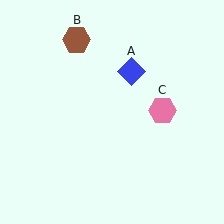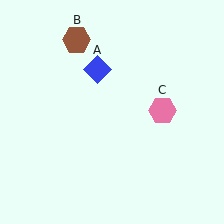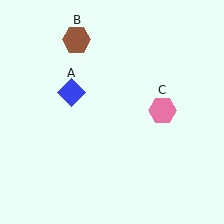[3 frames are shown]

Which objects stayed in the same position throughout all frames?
Brown hexagon (object B) and pink hexagon (object C) remained stationary.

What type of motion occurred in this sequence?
The blue diamond (object A) rotated counterclockwise around the center of the scene.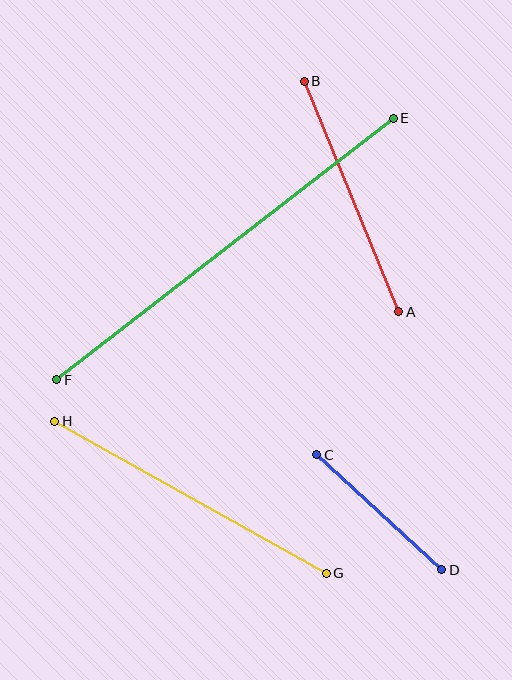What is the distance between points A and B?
The distance is approximately 249 pixels.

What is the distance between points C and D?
The distance is approximately 170 pixels.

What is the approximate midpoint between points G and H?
The midpoint is at approximately (191, 497) pixels.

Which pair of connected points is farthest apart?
Points E and F are farthest apart.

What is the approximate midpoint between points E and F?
The midpoint is at approximately (225, 249) pixels.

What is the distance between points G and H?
The distance is approximately 311 pixels.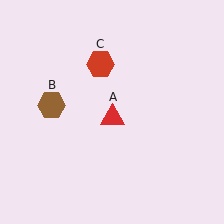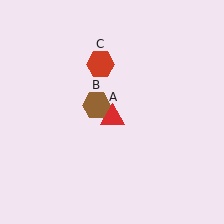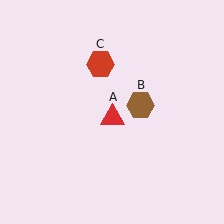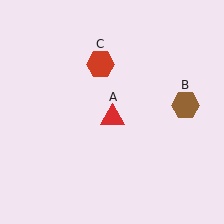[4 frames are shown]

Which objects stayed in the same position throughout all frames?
Red triangle (object A) and red hexagon (object C) remained stationary.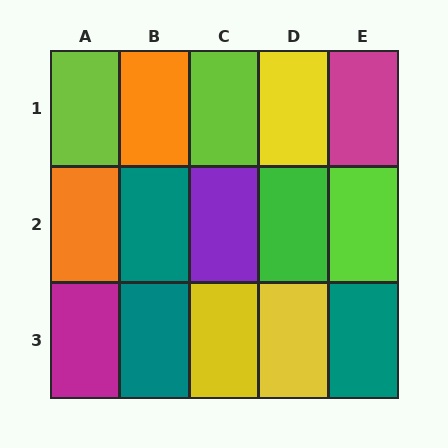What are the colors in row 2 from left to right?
Orange, teal, purple, green, lime.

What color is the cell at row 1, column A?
Lime.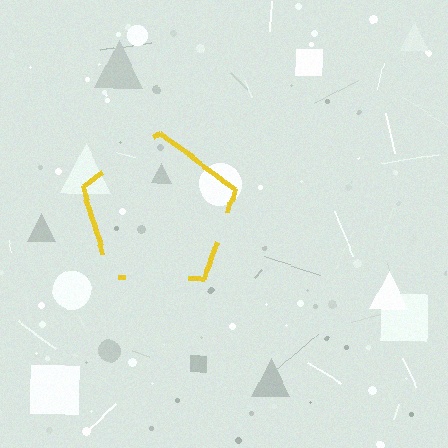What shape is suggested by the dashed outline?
The dashed outline suggests a pentagon.